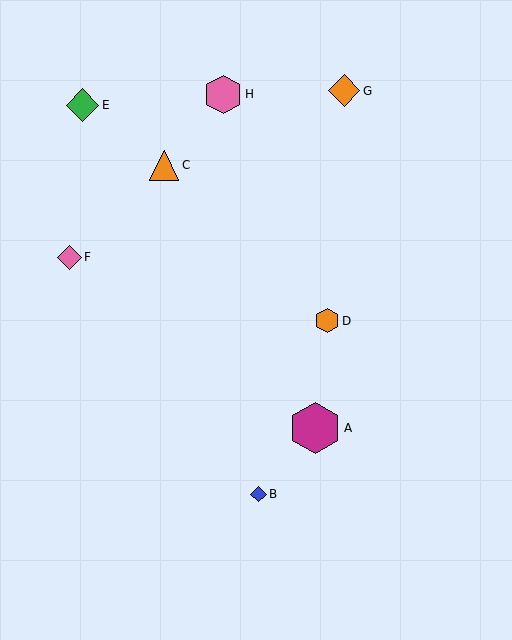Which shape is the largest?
The magenta hexagon (labeled A) is the largest.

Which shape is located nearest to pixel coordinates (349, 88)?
The orange diamond (labeled G) at (344, 91) is nearest to that location.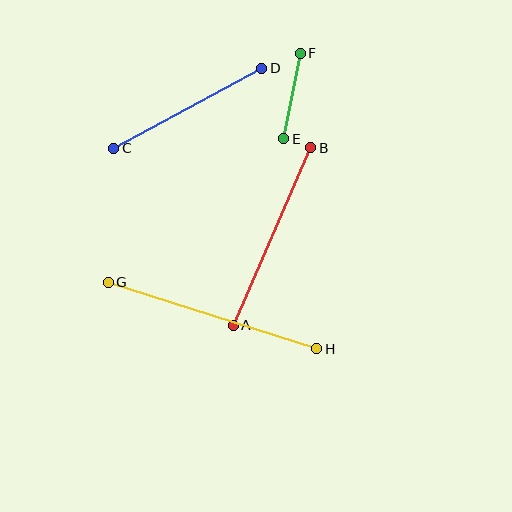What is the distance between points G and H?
The distance is approximately 219 pixels.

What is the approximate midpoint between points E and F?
The midpoint is at approximately (292, 96) pixels.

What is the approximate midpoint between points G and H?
The midpoint is at approximately (213, 316) pixels.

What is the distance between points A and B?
The distance is approximately 194 pixels.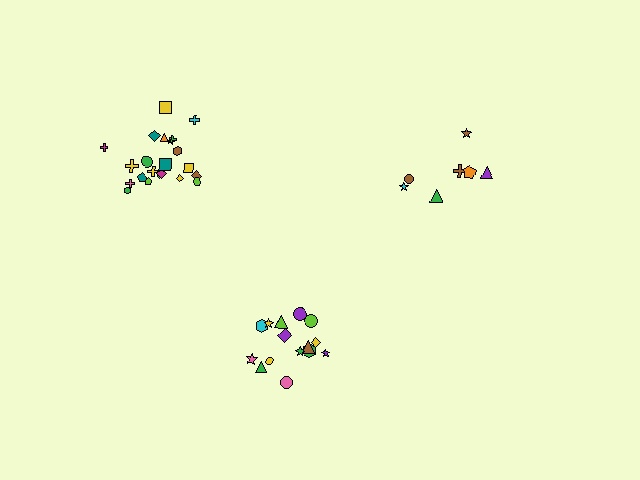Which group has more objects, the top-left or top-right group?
The top-left group.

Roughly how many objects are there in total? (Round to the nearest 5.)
Roughly 45 objects in total.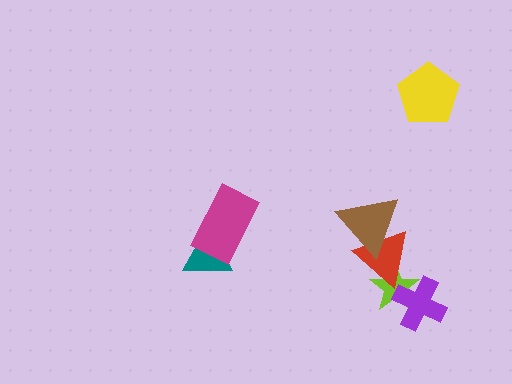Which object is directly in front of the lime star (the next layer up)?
The purple cross is directly in front of the lime star.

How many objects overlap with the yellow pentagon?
0 objects overlap with the yellow pentagon.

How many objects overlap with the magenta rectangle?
1 object overlaps with the magenta rectangle.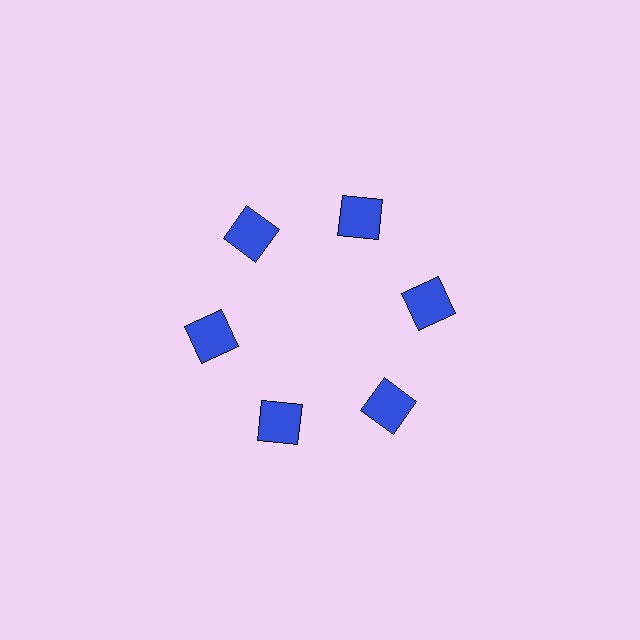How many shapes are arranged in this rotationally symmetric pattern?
There are 6 shapes, arranged in 6 groups of 1.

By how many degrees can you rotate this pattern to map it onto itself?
The pattern maps onto itself every 60 degrees of rotation.